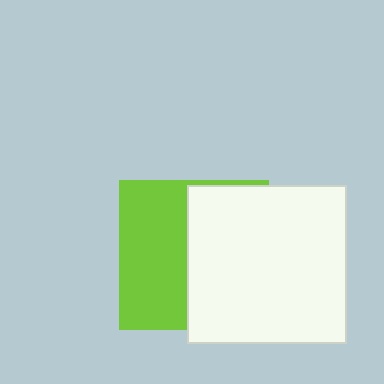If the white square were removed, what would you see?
You would see the complete lime square.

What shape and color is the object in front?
The object in front is a white square.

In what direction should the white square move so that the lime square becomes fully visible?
The white square should move right. That is the shortest direction to clear the overlap and leave the lime square fully visible.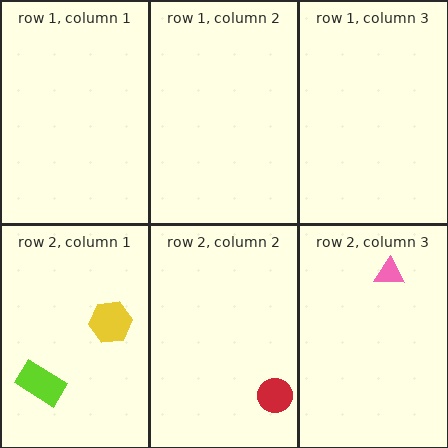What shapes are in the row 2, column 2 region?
The red circle.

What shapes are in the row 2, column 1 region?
The lime rectangle, the yellow hexagon.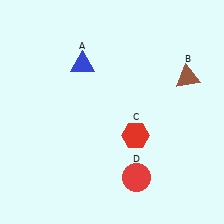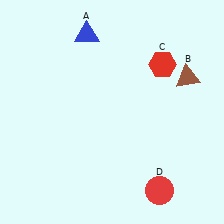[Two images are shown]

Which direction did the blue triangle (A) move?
The blue triangle (A) moved up.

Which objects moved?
The objects that moved are: the blue triangle (A), the red hexagon (C), the red circle (D).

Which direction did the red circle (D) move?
The red circle (D) moved right.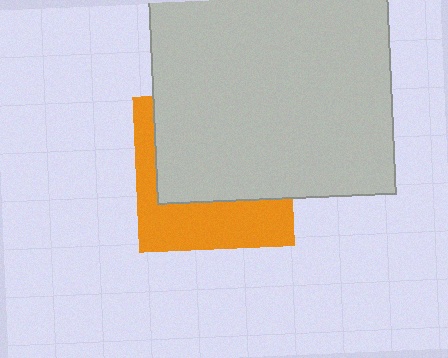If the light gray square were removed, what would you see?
You would see the complete orange square.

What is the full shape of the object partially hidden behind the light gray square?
The partially hidden object is an orange square.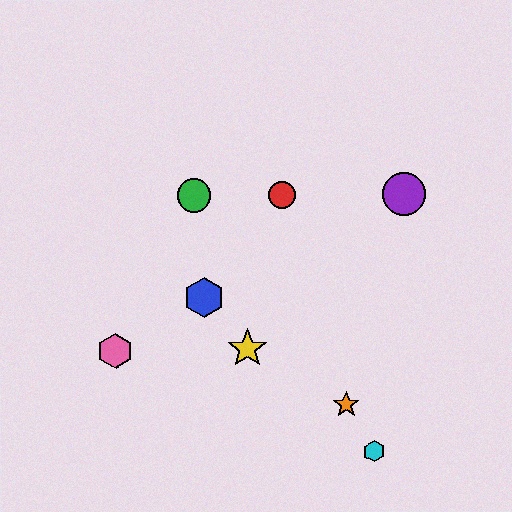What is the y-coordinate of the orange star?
The orange star is at y≈404.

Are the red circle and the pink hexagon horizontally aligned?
No, the red circle is at y≈195 and the pink hexagon is at y≈351.